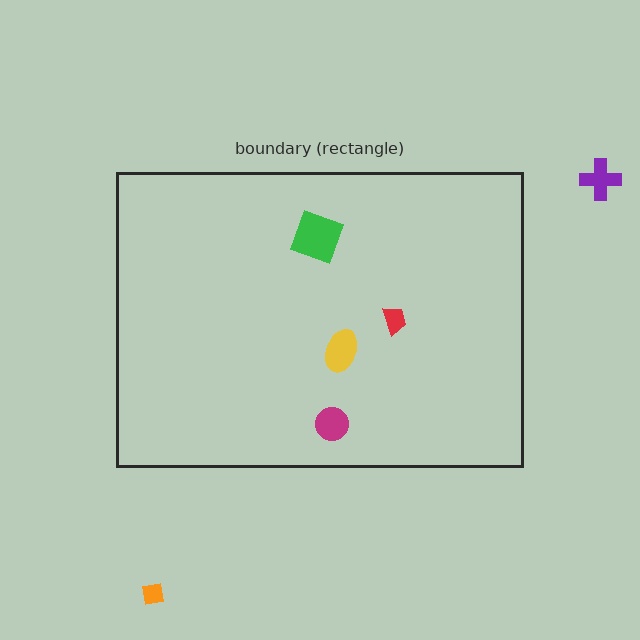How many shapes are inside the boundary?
4 inside, 2 outside.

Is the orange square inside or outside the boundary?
Outside.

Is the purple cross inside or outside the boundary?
Outside.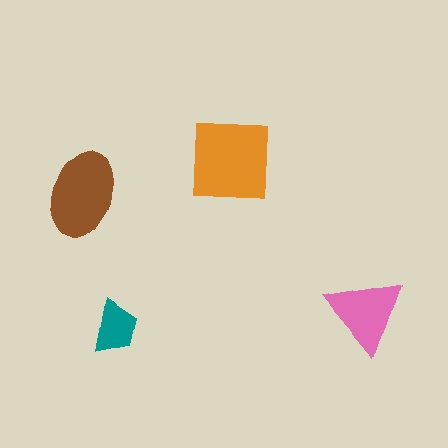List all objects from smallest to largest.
The teal trapezoid, the pink triangle, the brown ellipse, the orange square.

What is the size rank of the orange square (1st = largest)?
1st.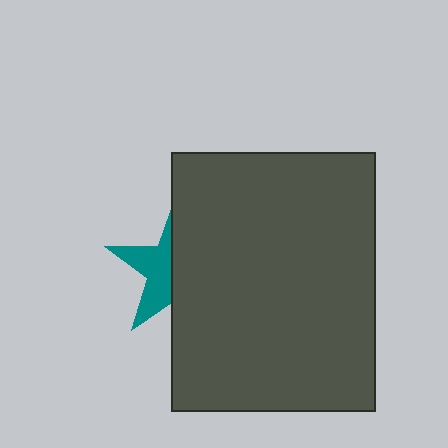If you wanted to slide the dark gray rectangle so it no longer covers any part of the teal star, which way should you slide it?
Slide it right — that is the most direct way to separate the two shapes.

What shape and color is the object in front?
The object in front is a dark gray rectangle.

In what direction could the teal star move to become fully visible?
The teal star could move left. That would shift it out from behind the dark gray rectangle entirely.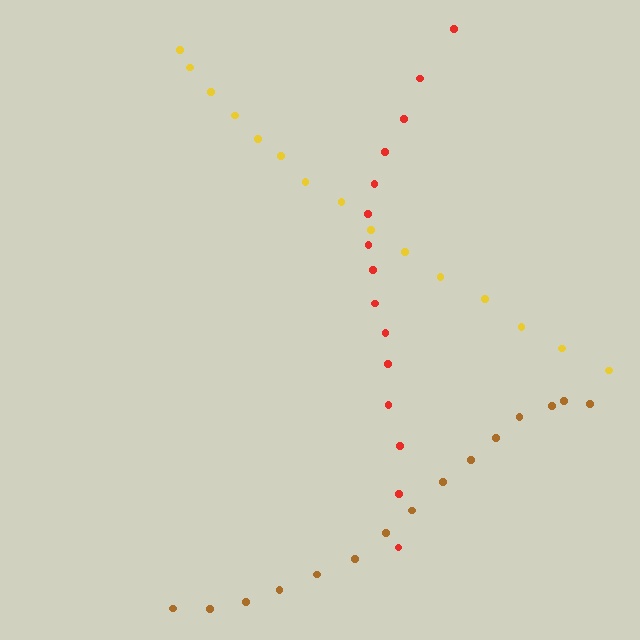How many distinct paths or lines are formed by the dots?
There are 3 distinct paths.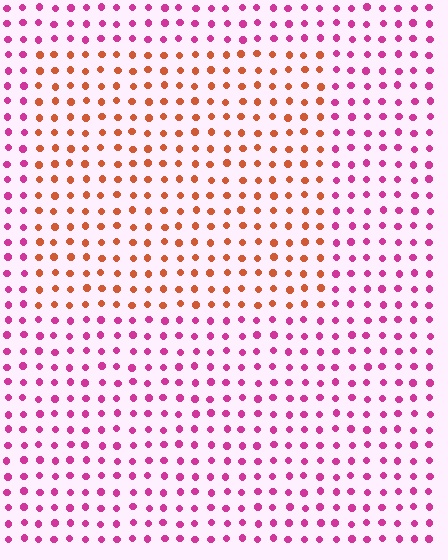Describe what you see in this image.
The image is filled with small magenta elements in a uniform arrangement. A rectangle-shaped region is visible where the elements are tinted to a slightly different hue, forming a subtle color boundary.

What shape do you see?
I see a rectangle.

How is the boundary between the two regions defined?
The boundary is defined purely by a slight shift in hue (about 53 degrees). Spacing, size, and orientation are identical on both sides.